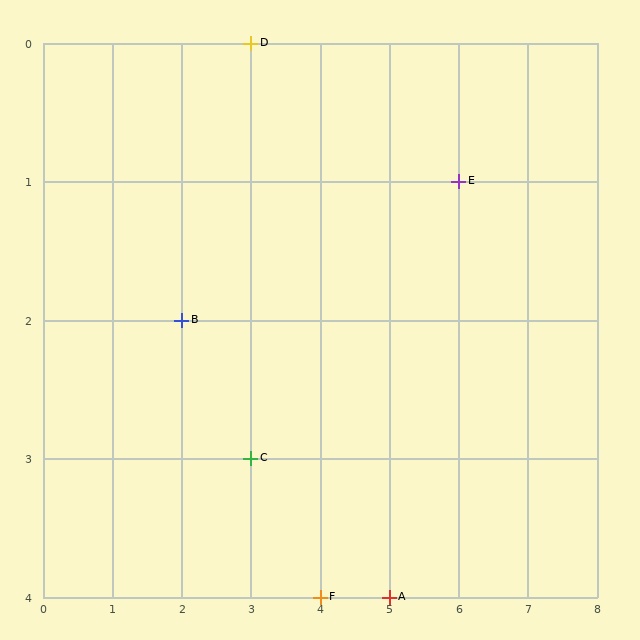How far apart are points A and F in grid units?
Points A and F are 1 column apart.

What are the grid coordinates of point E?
Point E is at grid coordinates (6, 1).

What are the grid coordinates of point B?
Point B is at grid coordinates (2, 2).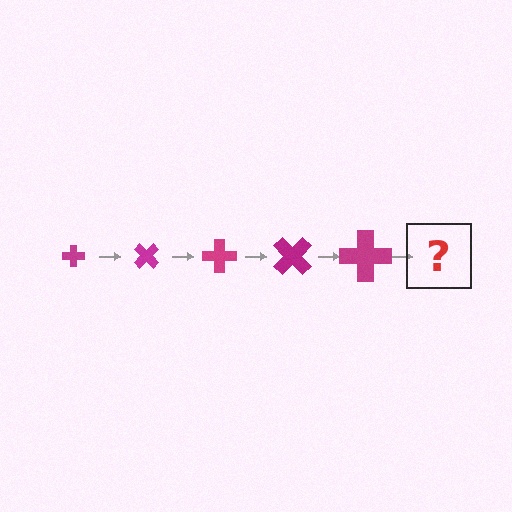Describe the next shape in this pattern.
It should be a cross, larger than the previous one and rotated 225 degrees from the start.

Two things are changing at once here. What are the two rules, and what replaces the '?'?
The two rules are that the cross grows larger each step and it rotates 45 degrees each step. The '?' should be a cross, larger than the previous one and rotated 225 degrees from the start.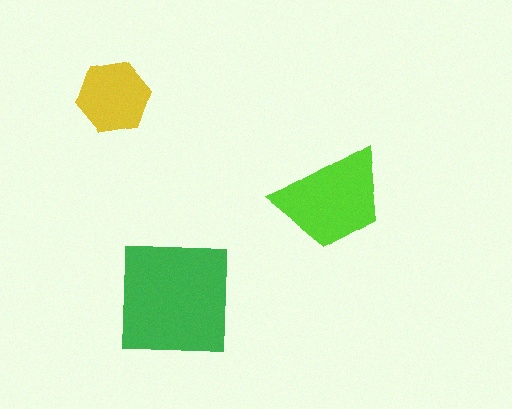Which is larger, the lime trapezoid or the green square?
The green square.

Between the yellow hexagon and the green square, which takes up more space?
The green square.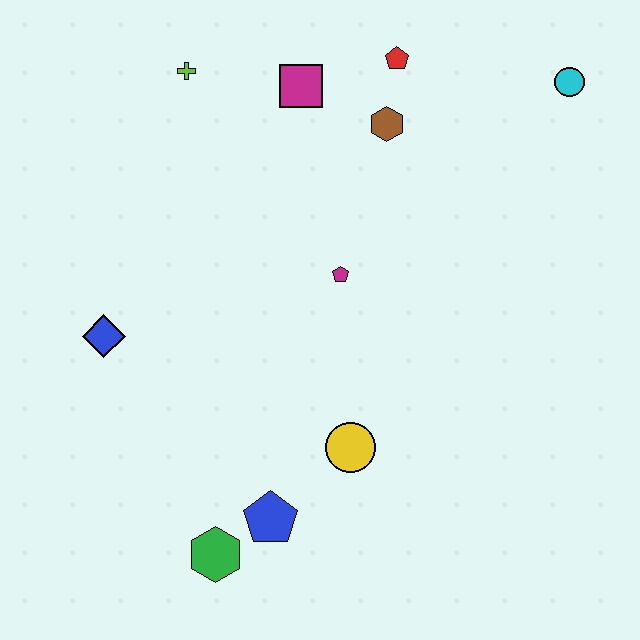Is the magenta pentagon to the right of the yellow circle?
No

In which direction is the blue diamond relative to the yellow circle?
The blue diamond is to the left of the yellow circle.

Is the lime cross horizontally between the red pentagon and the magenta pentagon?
No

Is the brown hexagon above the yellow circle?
Yes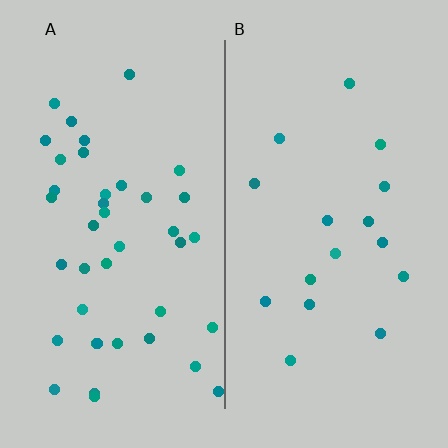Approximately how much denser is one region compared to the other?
Approximately 2.5× — region A over region B.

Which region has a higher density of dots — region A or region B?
A (the left).